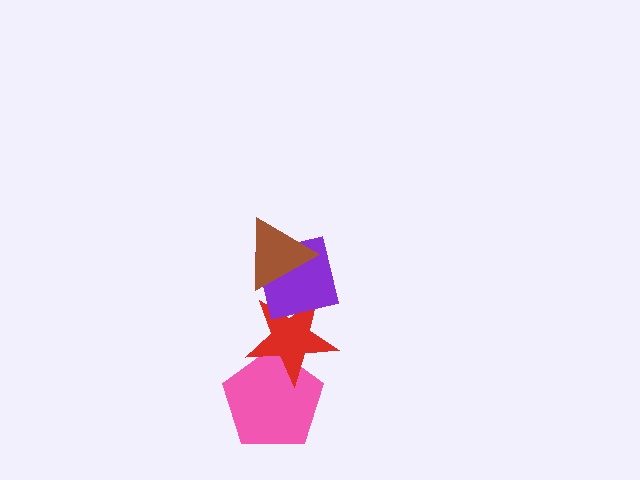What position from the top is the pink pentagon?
The pink pentagon is 4th from the top.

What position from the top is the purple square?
The purple square is 2nd from the top.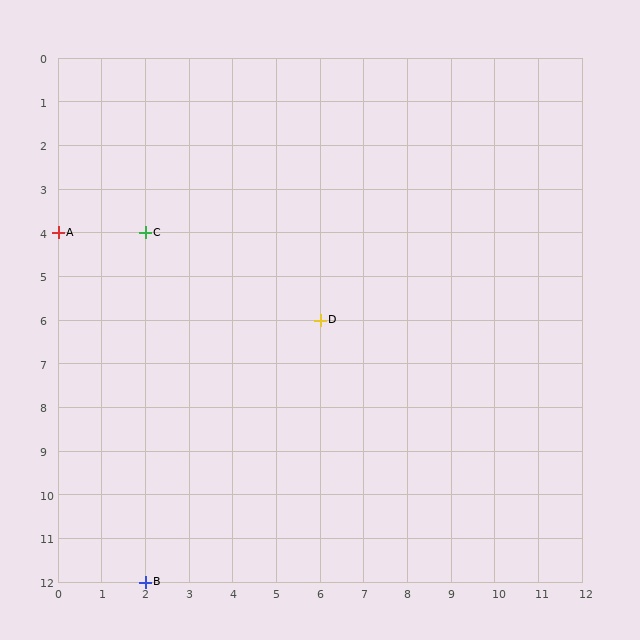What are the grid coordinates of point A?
Point A is at grid coordinates (0, 4).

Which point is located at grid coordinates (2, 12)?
Point B is at (2, 12).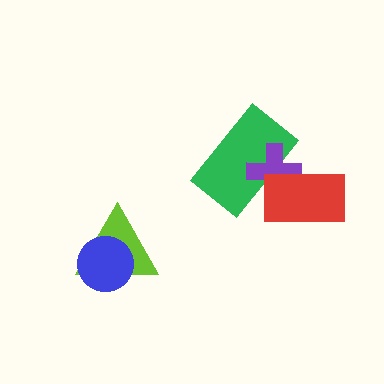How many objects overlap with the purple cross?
2 objects overlap with the purple cross.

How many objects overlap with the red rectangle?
2 objects overlap with the red rectangle.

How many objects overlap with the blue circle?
1 object overlaps with the blue circle.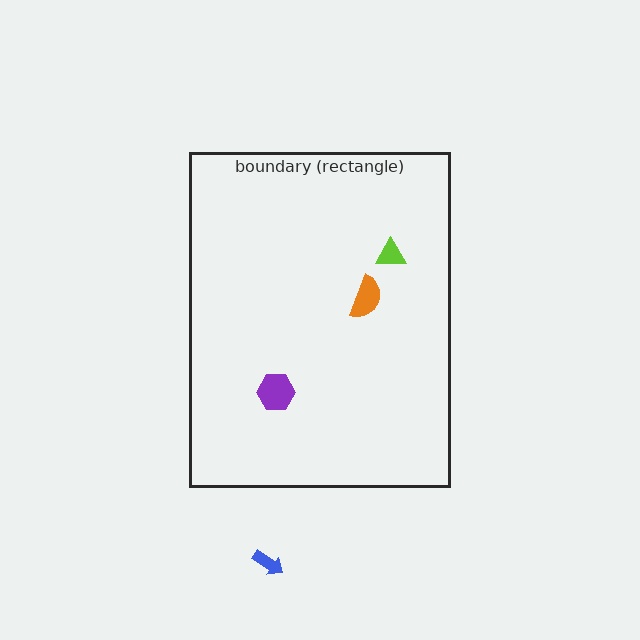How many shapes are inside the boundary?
3 inside, 1 outside.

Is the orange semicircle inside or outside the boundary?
Inside.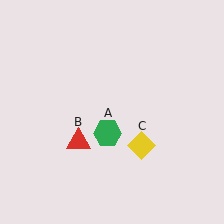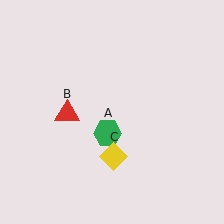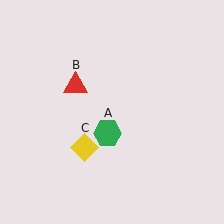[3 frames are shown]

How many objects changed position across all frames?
2 objects changed position: red triangle (object B), yellow diamond (object C).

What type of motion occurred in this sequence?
The red triangle (object B), yellow diamond (object C) rotated clockwise around the center of the scene.